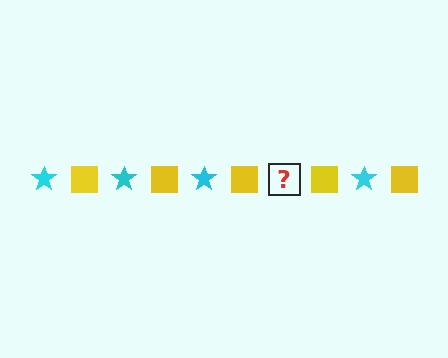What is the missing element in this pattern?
The missing element is a cyan star.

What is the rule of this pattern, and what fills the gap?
The rule is that the pattern alternates between cyan star and yellow square. The gap should be filled with a cyan star.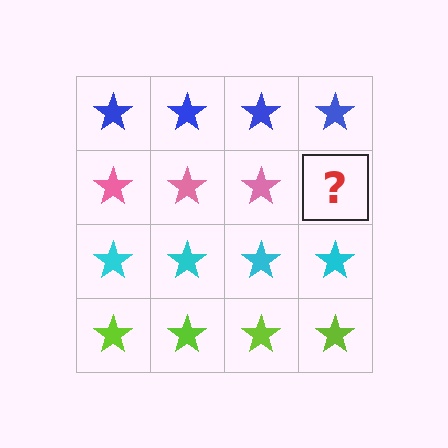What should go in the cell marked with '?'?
The missing cell should contain a pink star.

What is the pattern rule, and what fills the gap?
The rule is that each row has a consistent color. The gap should be filled with a pink star.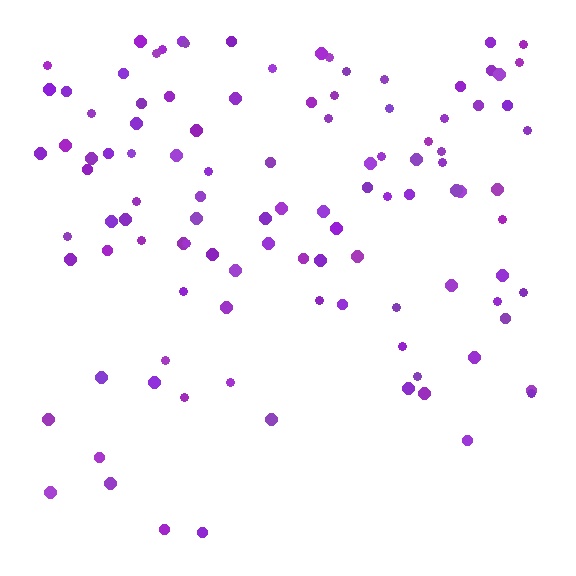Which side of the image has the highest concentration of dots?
The top.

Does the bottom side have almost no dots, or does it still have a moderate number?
Still a moderate number, just noticeably fewer than the top.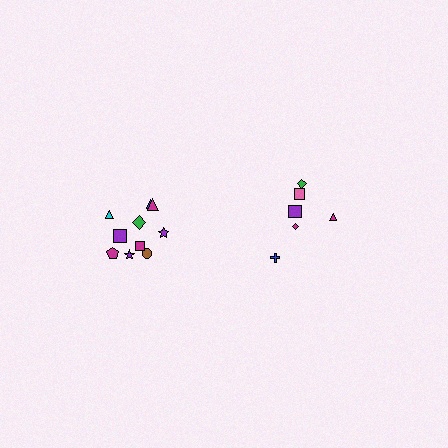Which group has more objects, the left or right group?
The left group.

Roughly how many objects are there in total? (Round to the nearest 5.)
Roughly 15 objects in total.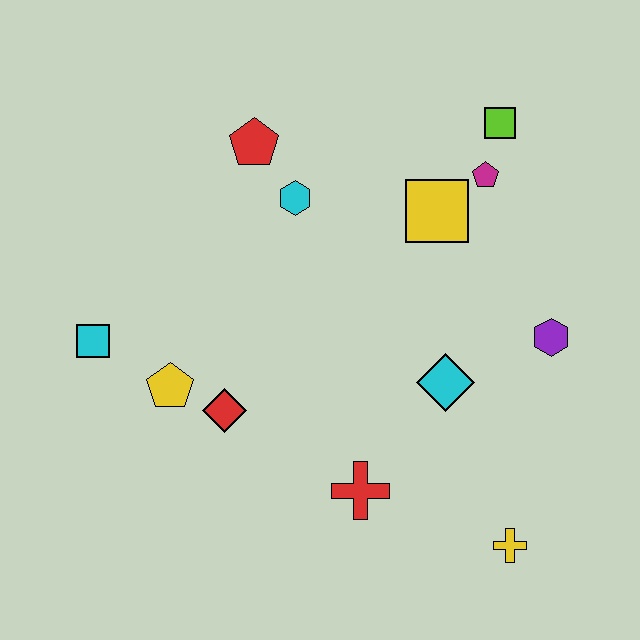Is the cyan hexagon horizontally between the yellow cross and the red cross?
No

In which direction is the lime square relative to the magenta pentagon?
The lime square is above the magenta pentagon.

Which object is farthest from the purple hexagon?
The cyan square is farthest from the purple hexagon.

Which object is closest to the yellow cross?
The red cross is closest to the yellow cross.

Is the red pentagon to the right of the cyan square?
Yes